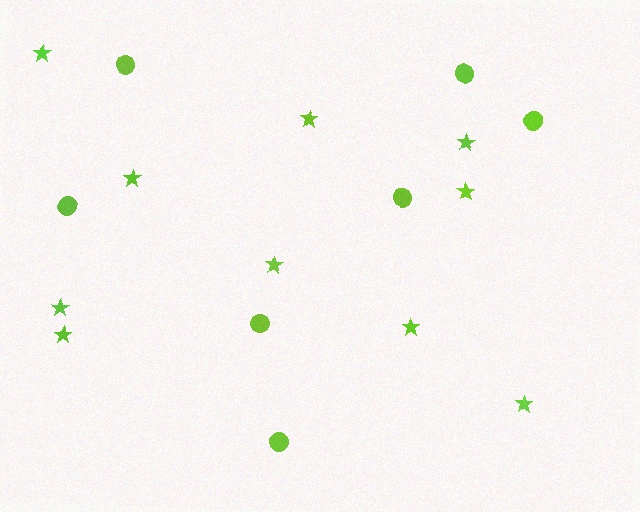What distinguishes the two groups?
There are 2 groups: one group of circles (7) and one group of stars (10).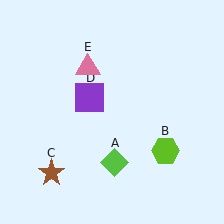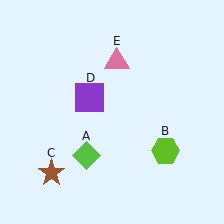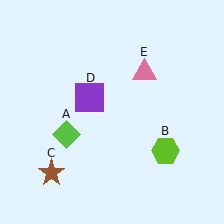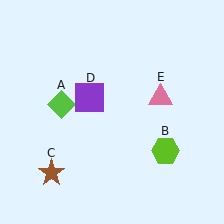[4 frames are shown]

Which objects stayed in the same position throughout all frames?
Lime hexagon (object B) and brown star (object C) and purple square (object D) remained stationary.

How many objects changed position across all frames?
2 objects changed position: lime diamond (object A), pink triangle (object E).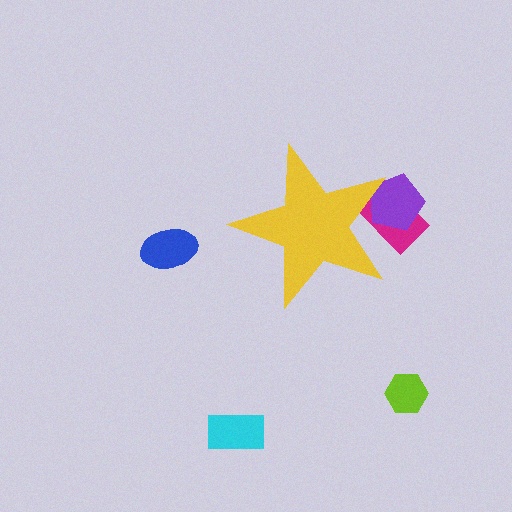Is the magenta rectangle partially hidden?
Yes, the magenta rectangle is partially hidden behind the yellow star.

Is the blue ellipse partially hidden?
No, the blue ellipse is fully visible.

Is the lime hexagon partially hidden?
No, the lime hexagon is fully visible.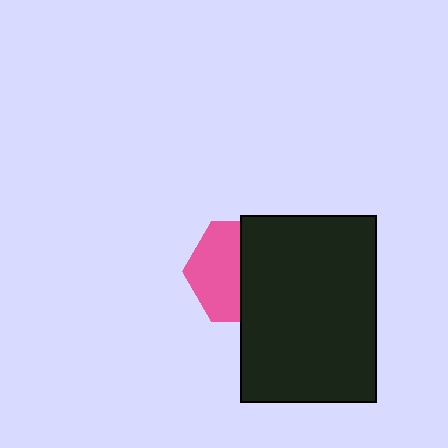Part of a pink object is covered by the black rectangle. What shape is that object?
It is a hexagon.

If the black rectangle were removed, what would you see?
You would see the complete pink hexagon.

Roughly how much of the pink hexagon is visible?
About half of it is visible (roughly 49%).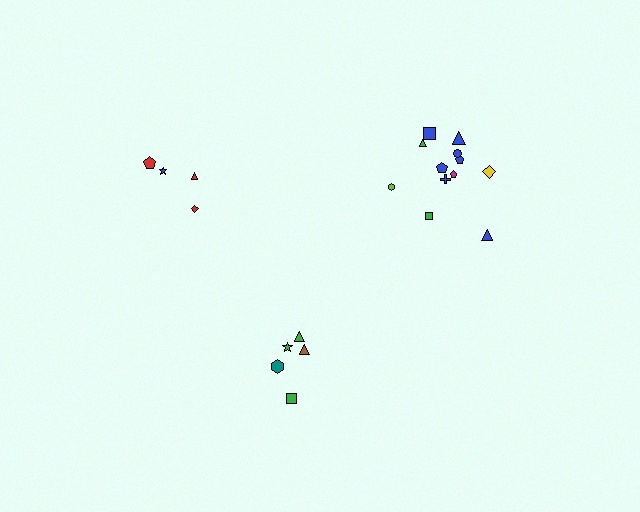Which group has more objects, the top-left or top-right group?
The top-right group.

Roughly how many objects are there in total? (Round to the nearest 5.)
Roughly 20 objects in total.